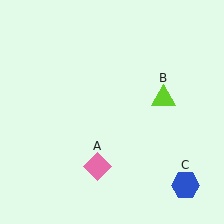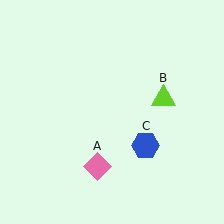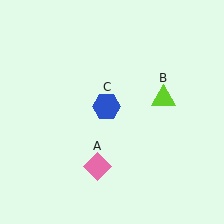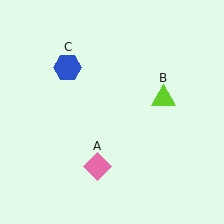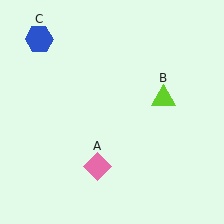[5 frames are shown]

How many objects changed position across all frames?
1 object changed position: blue hexagon (object C).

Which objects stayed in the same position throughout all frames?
Pink diamond (object A) and lime triangle (object B) remained stationary.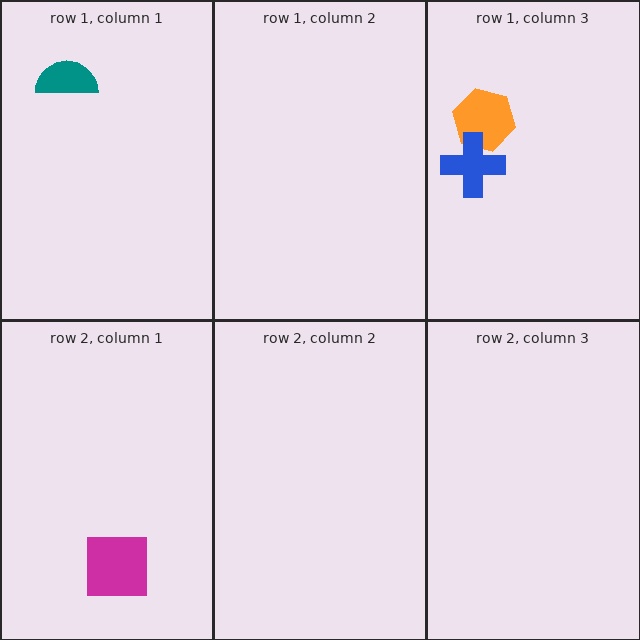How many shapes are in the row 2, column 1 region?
1.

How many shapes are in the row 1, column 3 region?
2.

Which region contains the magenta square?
The row 2, column 1 region.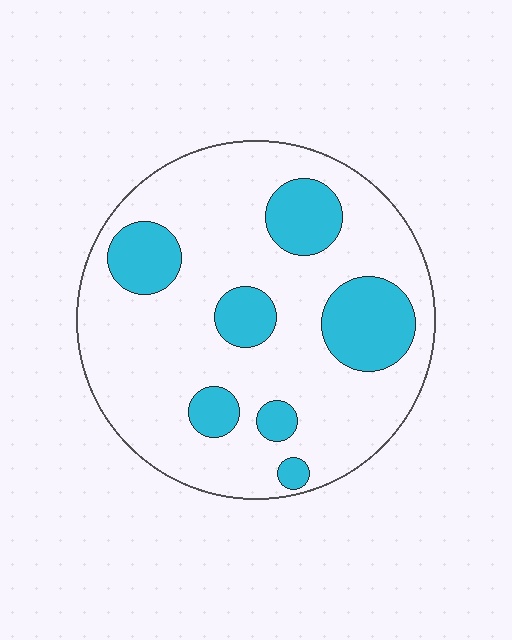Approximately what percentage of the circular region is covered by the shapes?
Approximately 25%.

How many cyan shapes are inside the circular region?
7.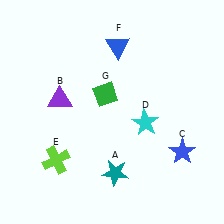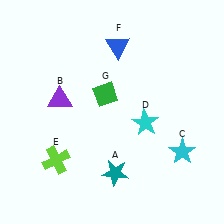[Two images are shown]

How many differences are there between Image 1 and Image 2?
There is 1 difference between the two images.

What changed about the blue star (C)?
In Image 1, C is blue. In Image 2, it changed to cyan.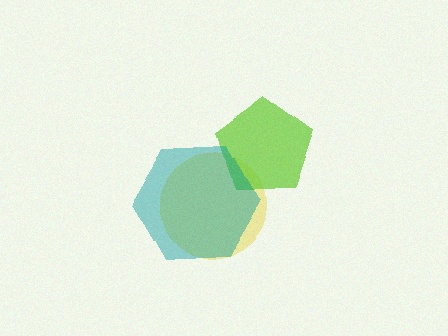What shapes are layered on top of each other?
The layered shapes are: a yellow circle, a lime pentagon, a teal hexagon.